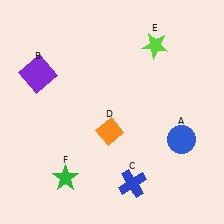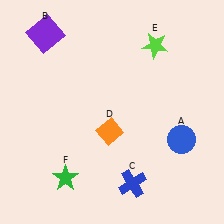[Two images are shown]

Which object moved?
The purple square (B) moved up.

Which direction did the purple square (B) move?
The purple square (B) moved up.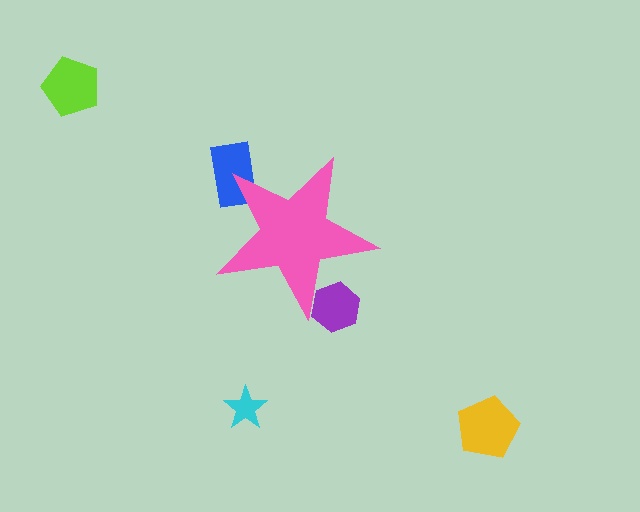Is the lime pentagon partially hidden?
No, the lime pentagon is fully visible.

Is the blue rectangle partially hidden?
Yes, the blue rectangle is partially hidden behind the pink star.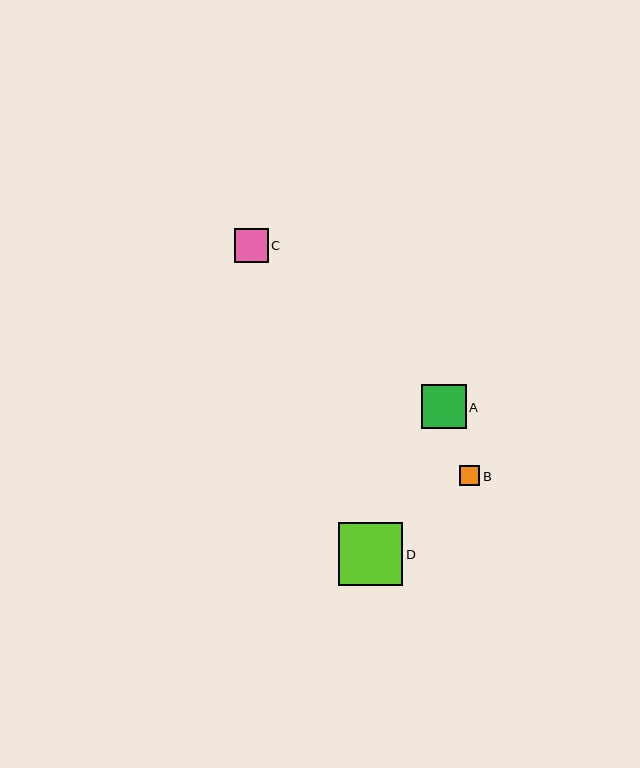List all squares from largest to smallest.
From largest to smallest: D, A, C, B.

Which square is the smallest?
Square B is the smallest with a size of approximately 20 pixels.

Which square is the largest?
Square D is the largest with a size of approximately 64 pixels.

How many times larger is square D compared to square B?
Square D is approximately 3.2 times the size of square B.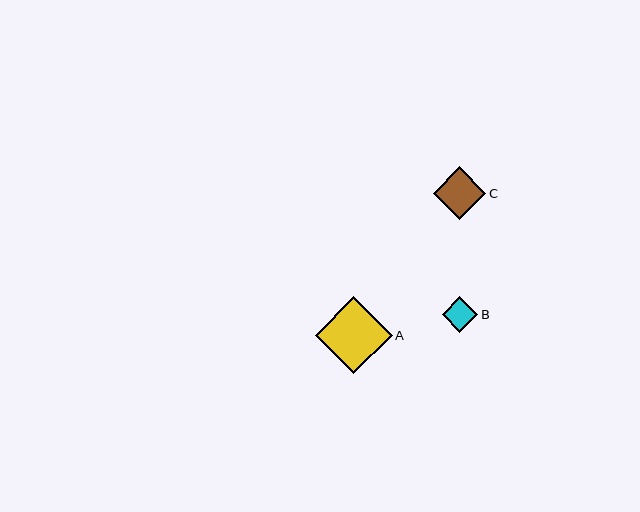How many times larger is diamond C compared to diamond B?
Diamond C is approximately 1.5 times the size of diamond B.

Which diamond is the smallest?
Diamond B is the smallest with a size of approximately 36 pixels.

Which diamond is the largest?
Diamond A is the largest with a size of approximately 77 pixels.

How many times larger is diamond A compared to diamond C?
Diamond A is approximately 1.5 times the size of diamond C.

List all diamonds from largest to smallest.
From largest to smallest: A, C, B.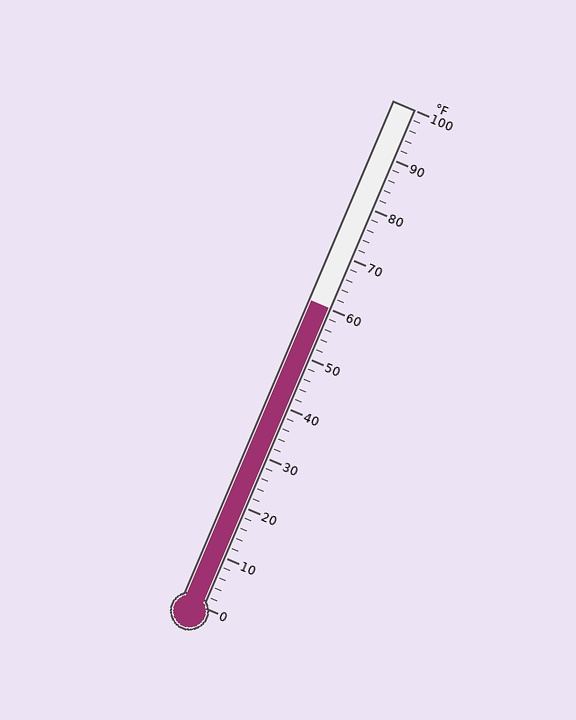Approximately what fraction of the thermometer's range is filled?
The thermometer is filled to approximately 60% of its range.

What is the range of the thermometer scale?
The thermometer scale ranges from 0°F to 100°F.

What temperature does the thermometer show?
The thermometer shows approximately 60°F.